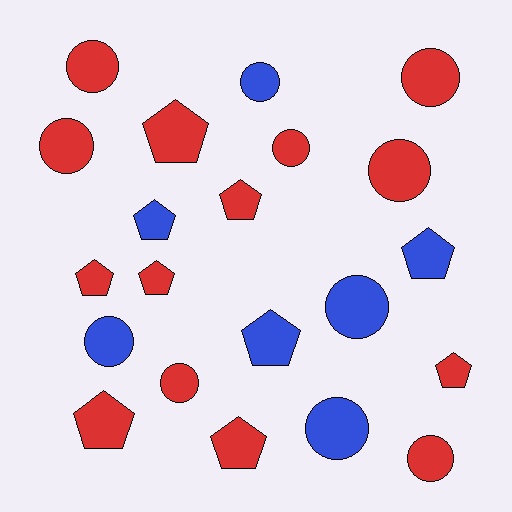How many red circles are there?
There are 7 red circles.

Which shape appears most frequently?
Circle, with 11 objects.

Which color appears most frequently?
Red, with 14 objects.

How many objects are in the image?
There are 21 objects.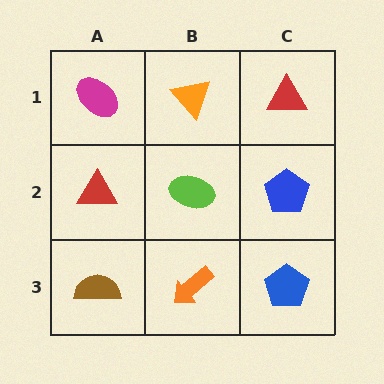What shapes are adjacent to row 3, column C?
A blue pentagon (row 2, column C), an orange arrow (row 3, column B).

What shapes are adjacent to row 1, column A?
A red triangle (row 2, column A), an orange triangle (row 1, column B).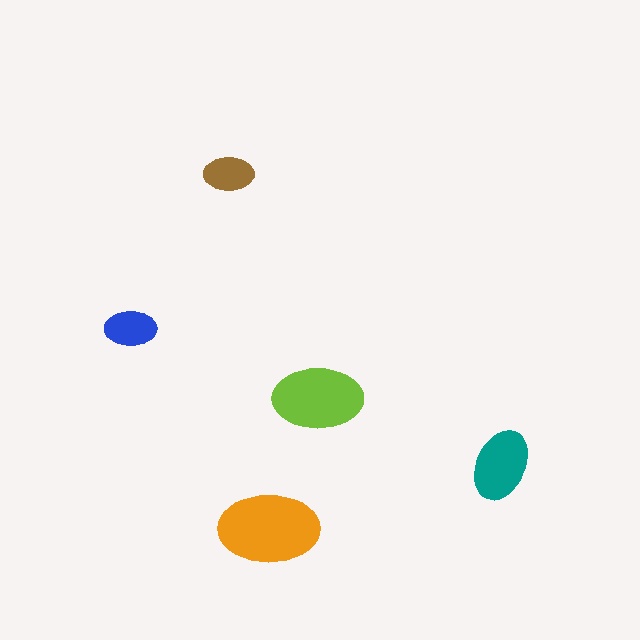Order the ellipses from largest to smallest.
the orange one, the lime one, the teal one, the blue one, the brown one.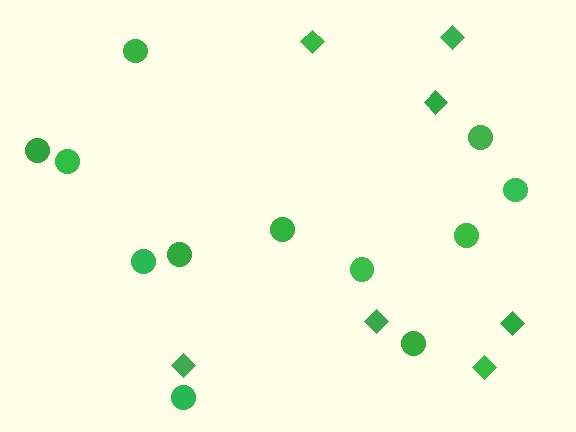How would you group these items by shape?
There are 2 groups: one group of diamonds (7) and one group of circles (12).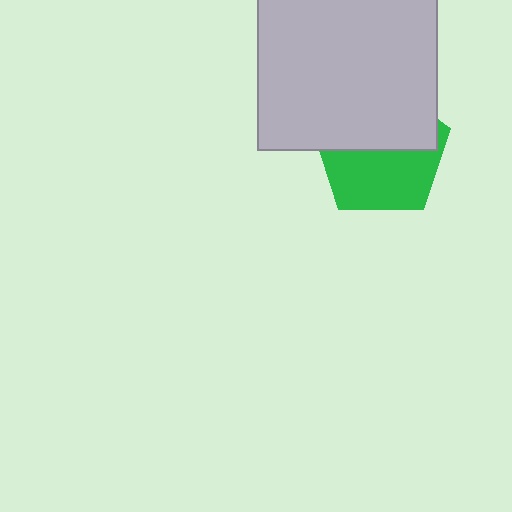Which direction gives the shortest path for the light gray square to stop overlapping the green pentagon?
Moving up gives the shortest separation.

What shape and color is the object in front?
The object in front is a light gray square.